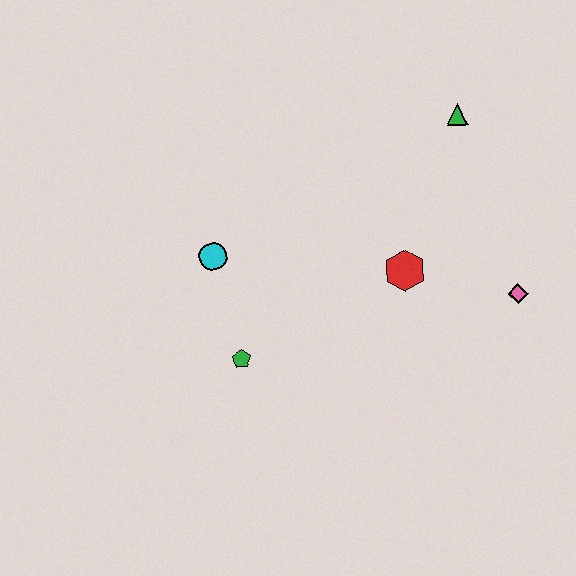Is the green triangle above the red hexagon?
Yes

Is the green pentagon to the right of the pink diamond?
No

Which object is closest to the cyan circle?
The green pentagon is closest to the cyan circle.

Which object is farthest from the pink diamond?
The cyan circle is farthest from the pink diamond.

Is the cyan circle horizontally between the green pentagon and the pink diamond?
No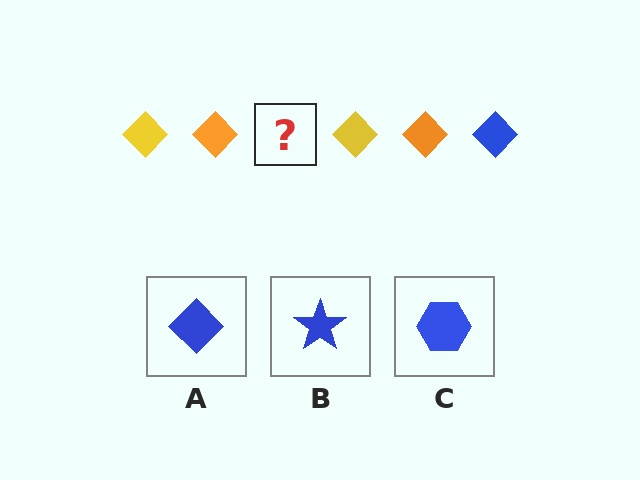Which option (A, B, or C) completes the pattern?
A.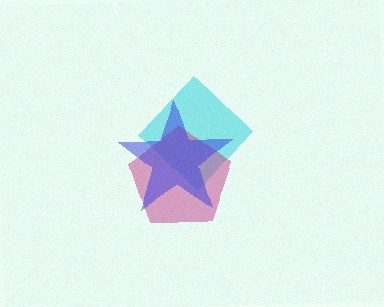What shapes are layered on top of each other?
The layered shapes are: a cyan diamond, a magenta pentagon, a blue star.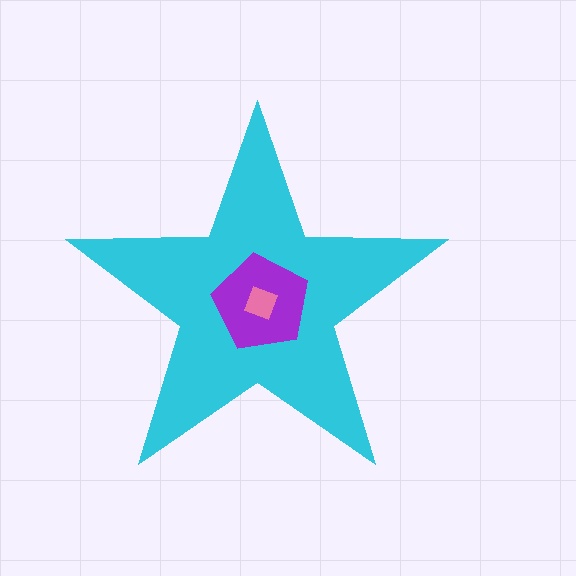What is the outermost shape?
The cyan star.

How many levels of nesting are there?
3.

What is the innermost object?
The pink square.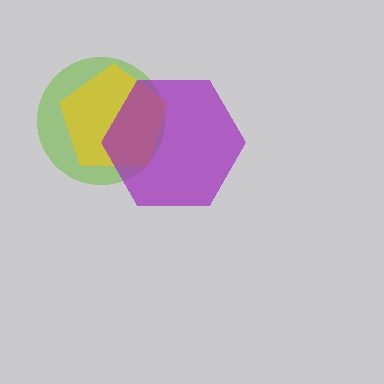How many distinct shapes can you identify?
There are 3 distinct shapes: a lime circle, a yellow pentagon, a purple hexagon.